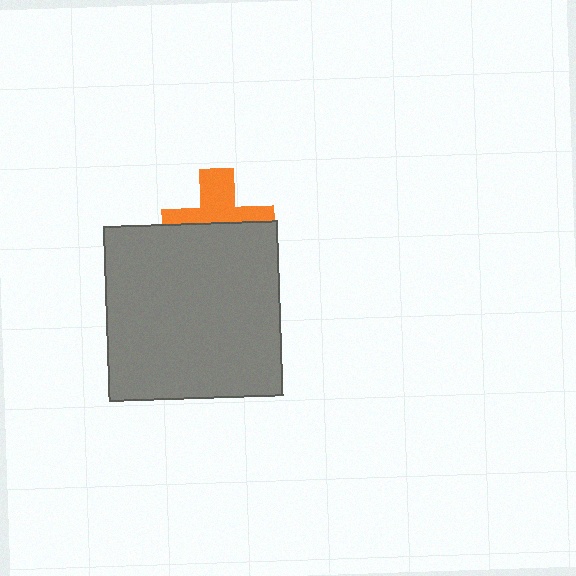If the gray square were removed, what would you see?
You would see the complete orange cross.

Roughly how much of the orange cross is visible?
A small part of it is visible (roughly 45%).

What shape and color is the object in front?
The object in front is a gray square.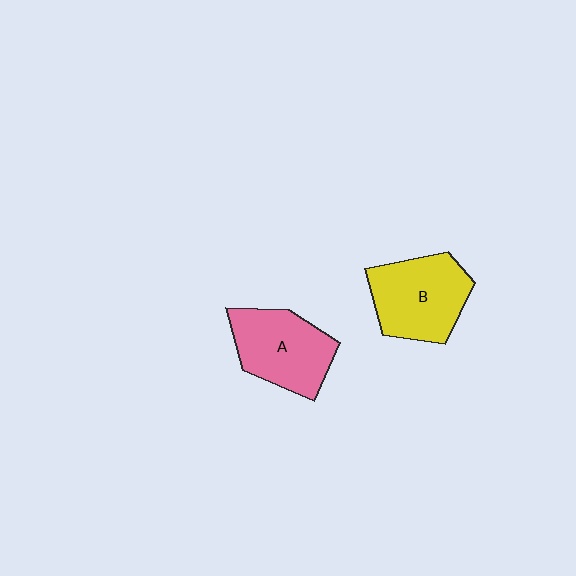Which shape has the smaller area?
Shape A (pink).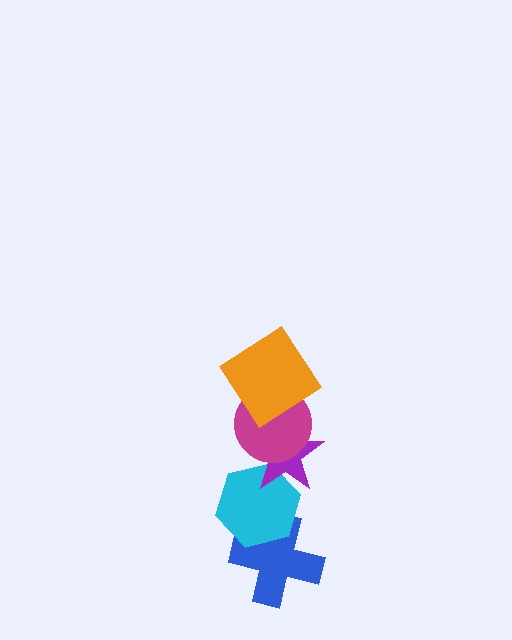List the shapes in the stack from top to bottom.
From top to bottom: the orange diamond, the magenta circle, the purple star, the cyan hexagon, the blue cross.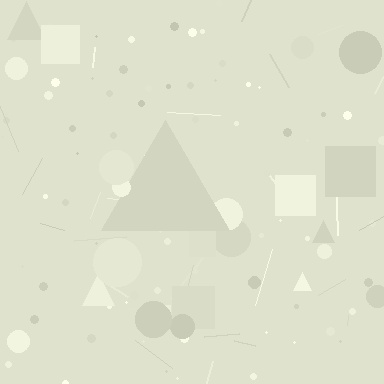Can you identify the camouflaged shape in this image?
The camouflaged shape is a triangle.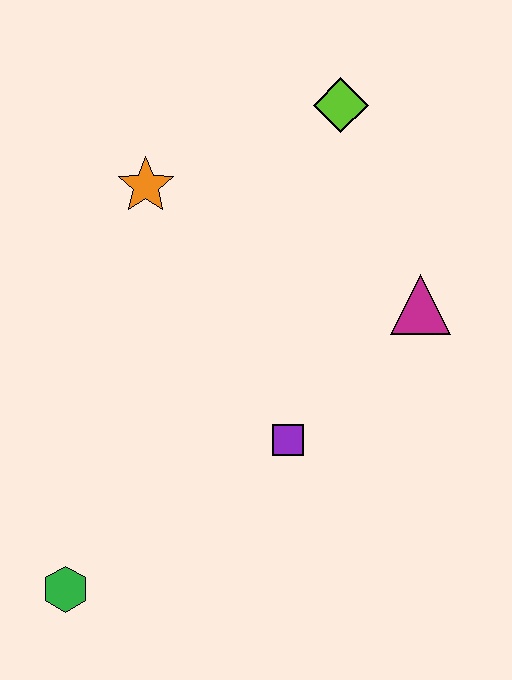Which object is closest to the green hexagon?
The purple square is closest to the green hexagon.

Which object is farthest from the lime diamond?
The green hexagon is farthest from the lime diamond.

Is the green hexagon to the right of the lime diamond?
No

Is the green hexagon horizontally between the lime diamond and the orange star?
No